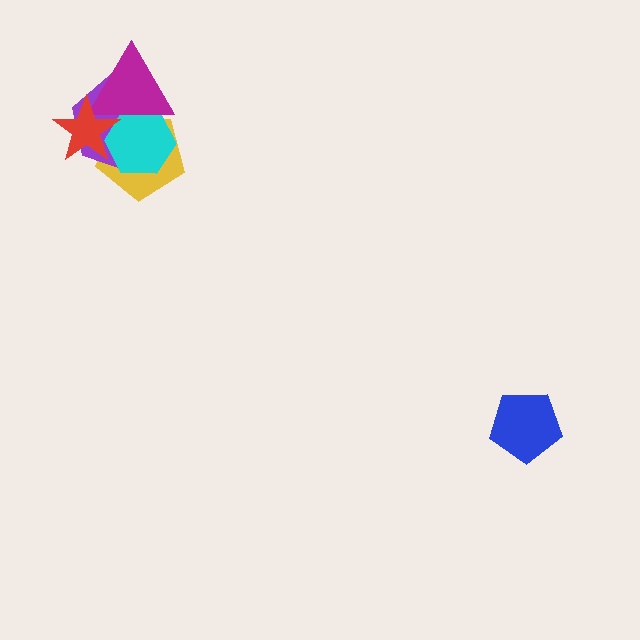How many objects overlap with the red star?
4 objects overlap with the red star.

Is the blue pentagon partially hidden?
No, no other shape covers it.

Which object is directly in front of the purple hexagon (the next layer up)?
The cyan hexagon is directly in front of the purple hexagon.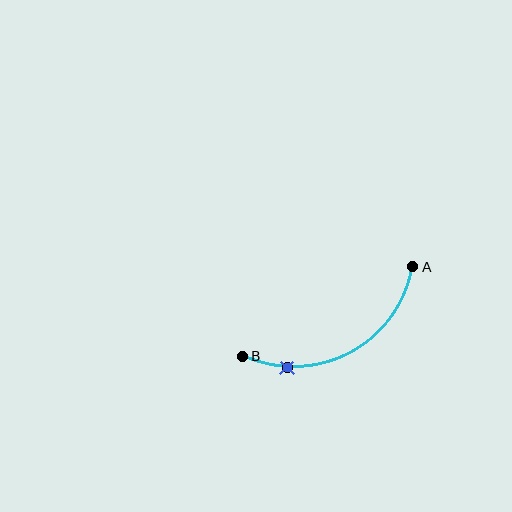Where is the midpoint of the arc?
The arc midpoint is the point on the curve farthest from the straight line joining A and B. It sits below that line.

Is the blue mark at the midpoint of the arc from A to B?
No. The blue mark lies on the arc but is closer to endpoint B. The arc midpoint would be at the point on the curve equidistant along the arc from both A and B.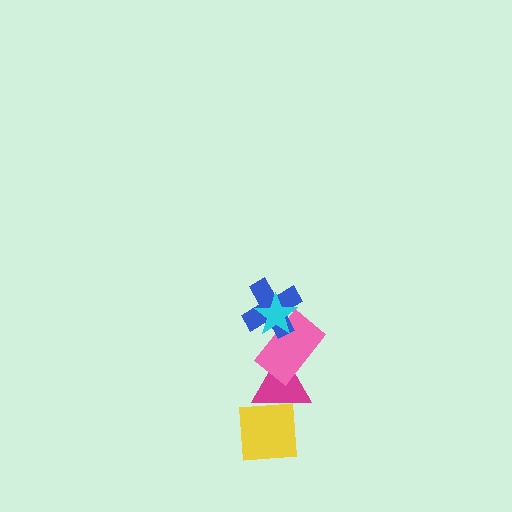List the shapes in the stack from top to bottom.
From top to bottom: the cyan star, the blue cross, the pink rectangle, the magenta triangle, the yellow square.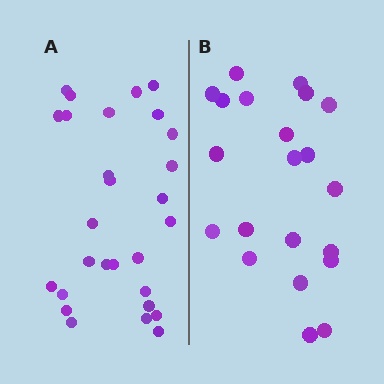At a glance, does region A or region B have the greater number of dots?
Region A (the left region) has more dots.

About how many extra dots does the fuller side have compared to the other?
Region A has roughly 8 or so more dots than region B.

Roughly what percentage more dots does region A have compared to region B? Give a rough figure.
About 35% more.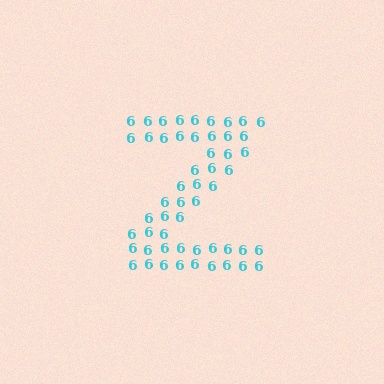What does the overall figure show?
The overall figure shows the letter Z.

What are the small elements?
The small elements are digit 6's.